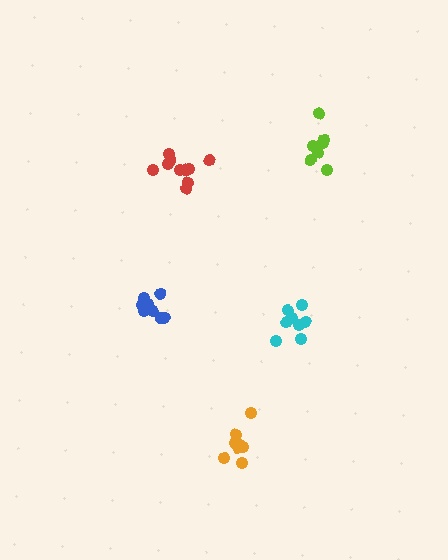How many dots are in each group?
Group 1: 7 dots, Group 2: 8 dots, Group 3: 8 dots, Group 4: 8 dots, Group 5: 10 dots (41 total).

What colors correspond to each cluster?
The clusters are colored: lime, orange, cyan, blue, red.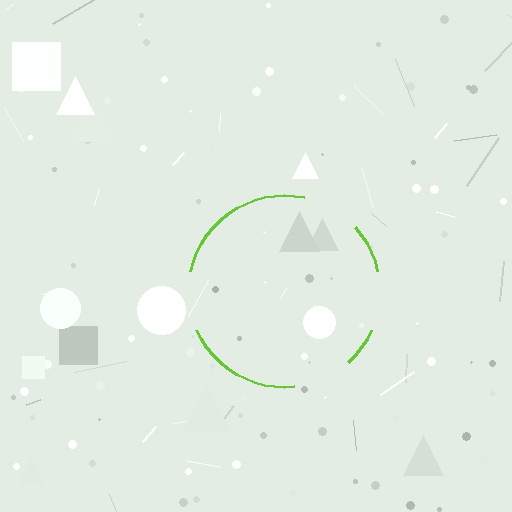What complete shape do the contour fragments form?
The contour fragments form a circle.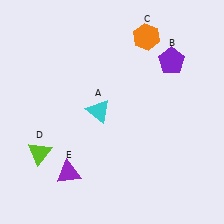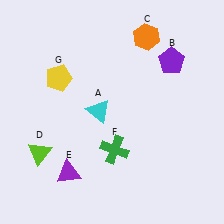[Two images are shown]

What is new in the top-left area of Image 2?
A yellow pentagon (G) was added in the top-left area of Image 2.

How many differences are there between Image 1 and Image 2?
There are 2 differences between the two images.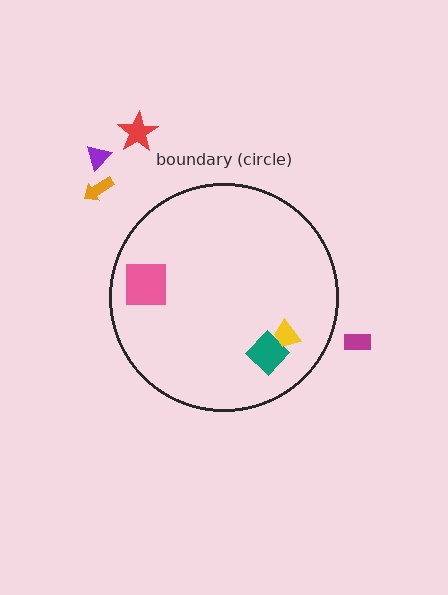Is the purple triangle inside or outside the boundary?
Outside.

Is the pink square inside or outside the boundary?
Inside.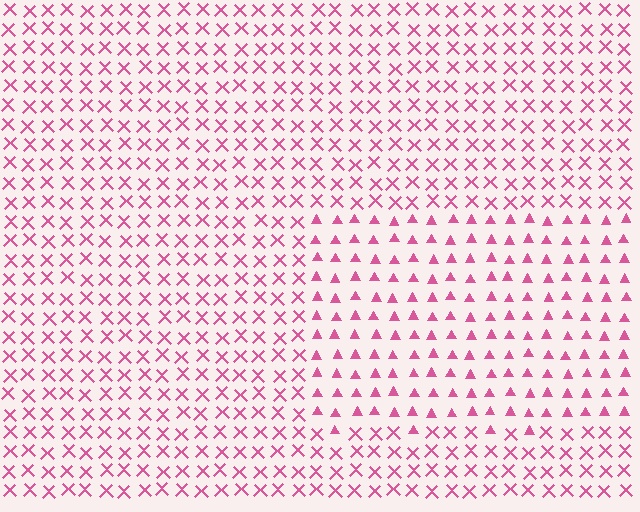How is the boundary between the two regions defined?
The boundary is defined by a change in element shape: triangles inside vs. X marks outside. All elements share the same color and spacing.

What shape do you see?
I see a rectangle.